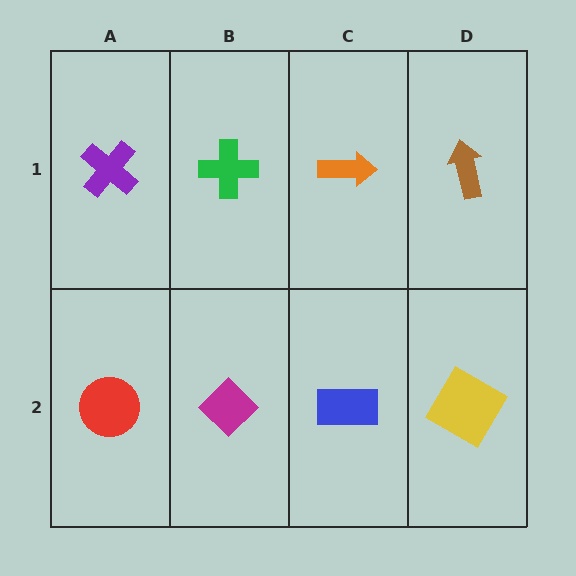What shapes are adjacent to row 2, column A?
A purple cross (row 1, column A), a magenta diamond (row 2, column B).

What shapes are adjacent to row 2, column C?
An orange arrow (row 1, column C), a magenta diamond (row 2, column B), a yellow diamond (row 2, column D).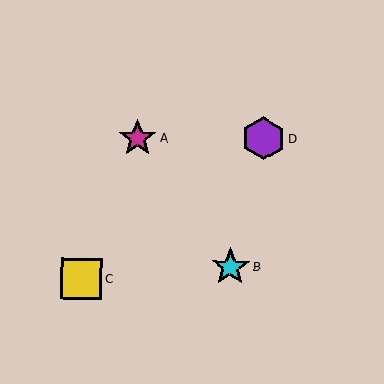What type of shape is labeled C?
Shape C is a yellow square.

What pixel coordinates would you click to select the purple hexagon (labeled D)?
Click at (264, 139) to select the purple hexagon D.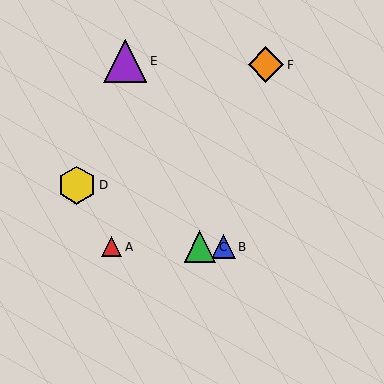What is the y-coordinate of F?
Object F is at y≈65.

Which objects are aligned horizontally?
Objects A, B, C are aligned horizontally.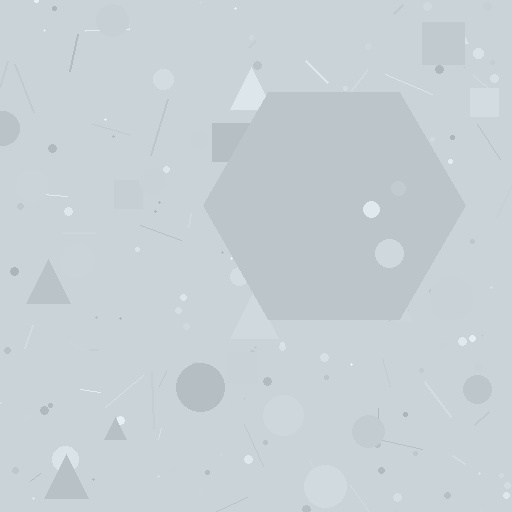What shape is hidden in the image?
A hexagon is hidden in the image.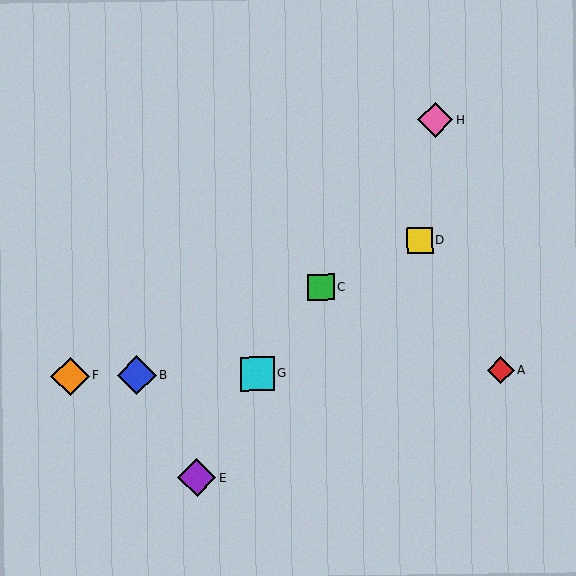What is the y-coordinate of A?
Object A is at y≈371.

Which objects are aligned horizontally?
Objects A, B, F, G are aligned horizontally.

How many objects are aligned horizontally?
4 objects (A, B, F, G) are aligned horizontally.